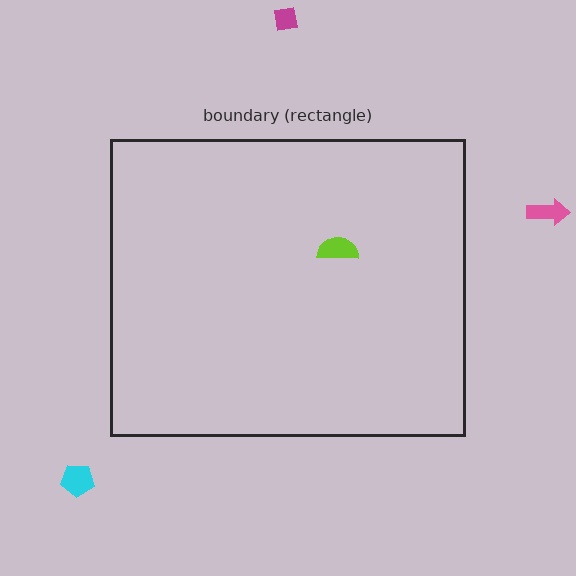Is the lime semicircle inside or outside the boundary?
Inside.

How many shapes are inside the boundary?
1 inside, 3 outside.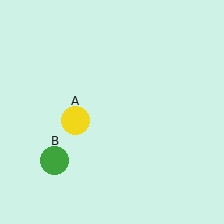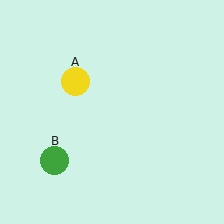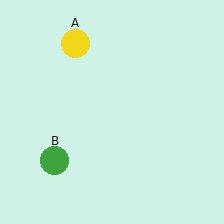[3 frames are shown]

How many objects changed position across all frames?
1 object changed position: yellow circle (object A).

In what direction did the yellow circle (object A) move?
The yellow circle (object A) moved up.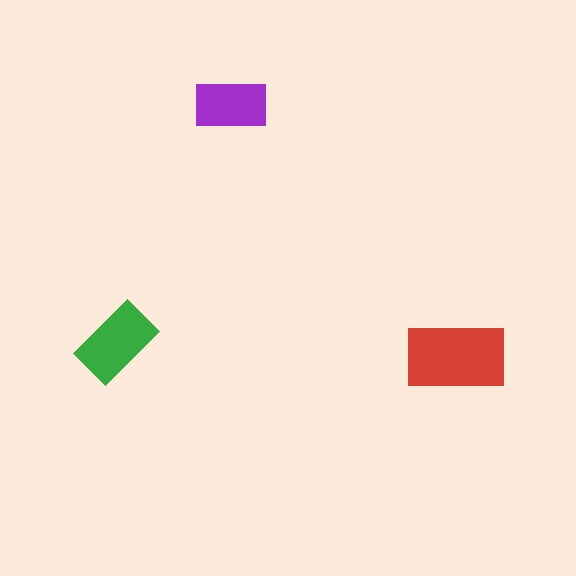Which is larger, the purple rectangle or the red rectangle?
The red one.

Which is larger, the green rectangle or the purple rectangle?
The green one.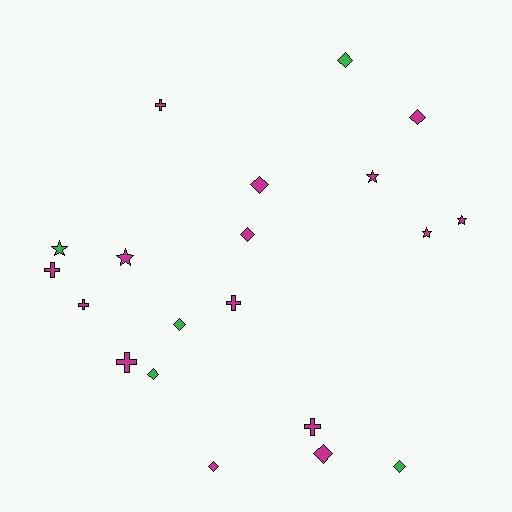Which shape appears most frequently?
Diamond, with 9 objects.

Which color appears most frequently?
Magenta, with 15 objects.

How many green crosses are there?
There are no green crosses.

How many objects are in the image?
There are 20 objects.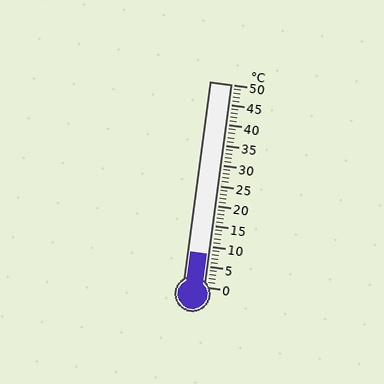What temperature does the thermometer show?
The thermometer shows approximately 8°C.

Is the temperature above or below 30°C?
The temperature is below 30°C.